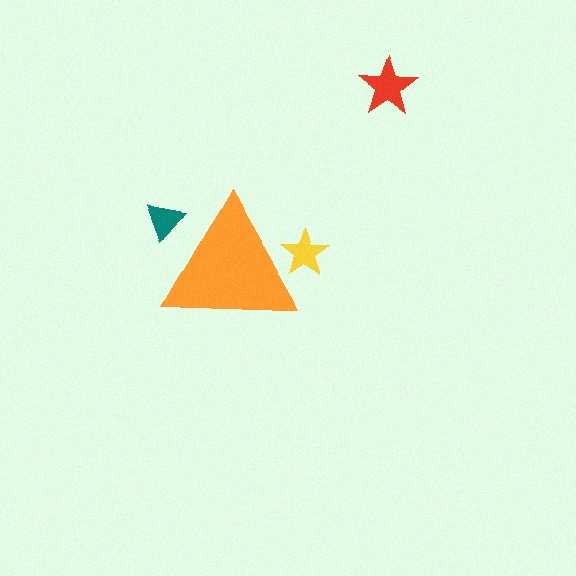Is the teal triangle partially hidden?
Yes, the teal triangle is partially hidden behind the orange triangle.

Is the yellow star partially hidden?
Yes, the yellow star is partially hidden behind the orange triangle.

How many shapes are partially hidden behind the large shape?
2 shapes are partially hidden.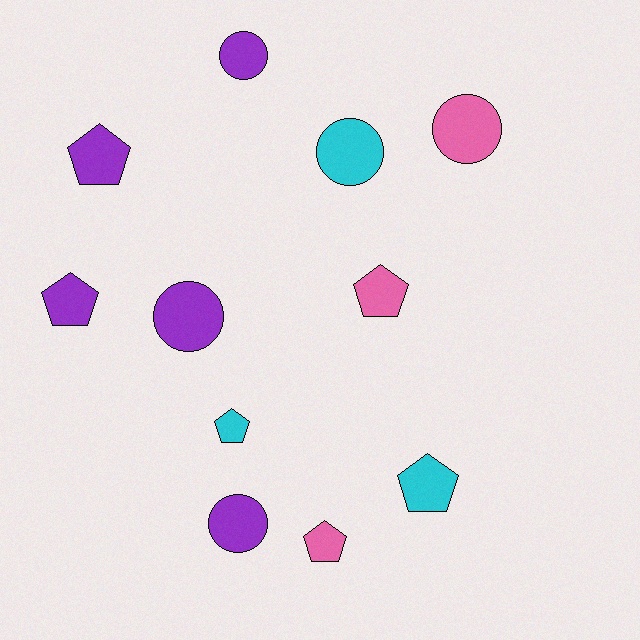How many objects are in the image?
There are 11 objects.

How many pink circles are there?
There is 1 pink circle.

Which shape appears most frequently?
Pentagon, with 6 objects.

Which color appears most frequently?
Purple, with 5 objects.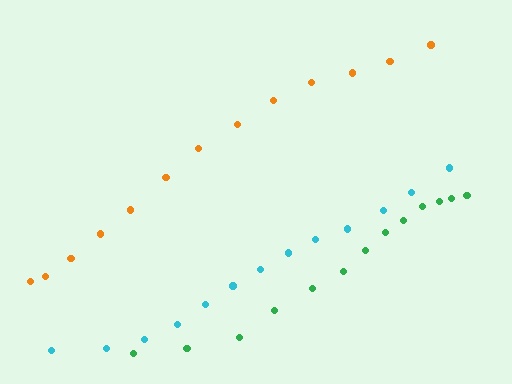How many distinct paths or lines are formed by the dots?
There are 3 distinct paths.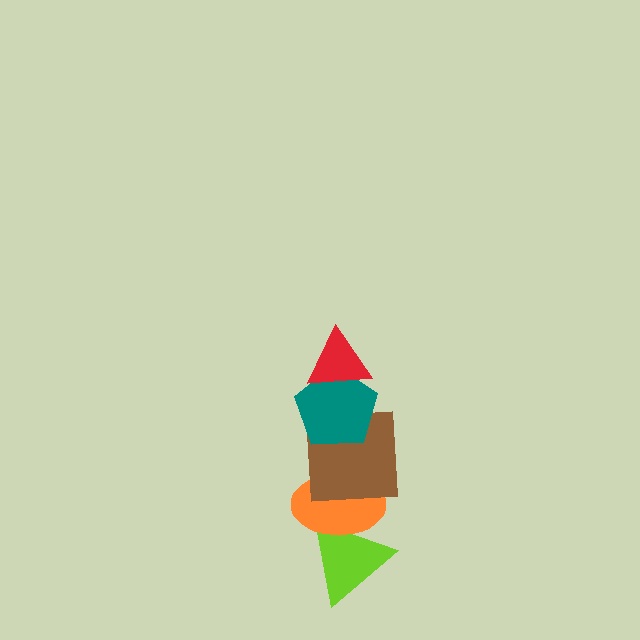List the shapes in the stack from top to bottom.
From top to bottom: the red triangle, the teal pentagon, the brown square, the orange ellipse, the lime triangle.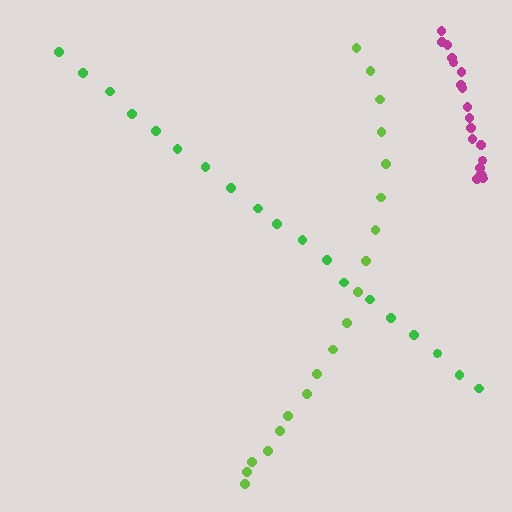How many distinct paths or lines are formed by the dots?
There are 3 distinct paths.